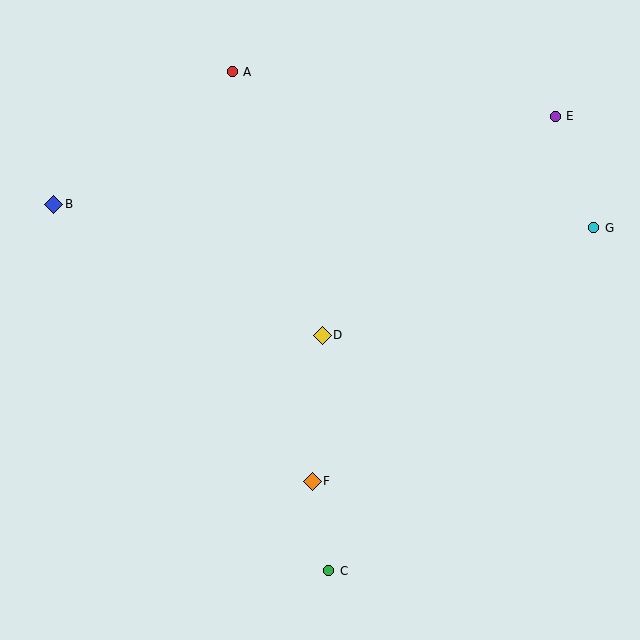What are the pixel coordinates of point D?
Point D is at (322, 335).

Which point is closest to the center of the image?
Point D at (322, 335) is closest to the center.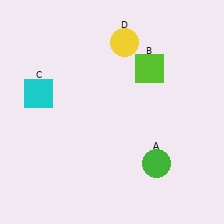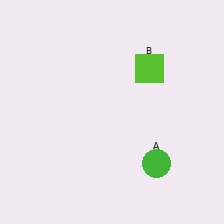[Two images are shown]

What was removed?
The yellow circle (D), the cyan square (C) were removed in Image 2.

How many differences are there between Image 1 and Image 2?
There are 2 differences between the two images.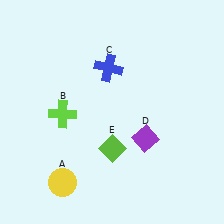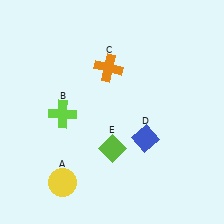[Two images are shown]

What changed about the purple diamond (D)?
In Image 1, D is purple. In Image 2, it changed to blue.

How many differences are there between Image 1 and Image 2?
There are 2 differences between the two images.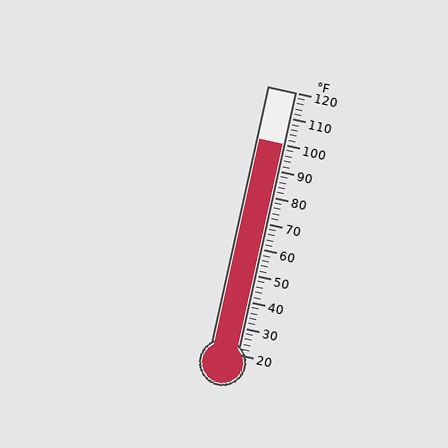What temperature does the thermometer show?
The thermometer shows approximately 100°F.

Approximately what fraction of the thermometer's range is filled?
The thermometer is filled to approximately 80% of its range.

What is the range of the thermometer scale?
The thermometer scale ranges from 20°F to 120°F.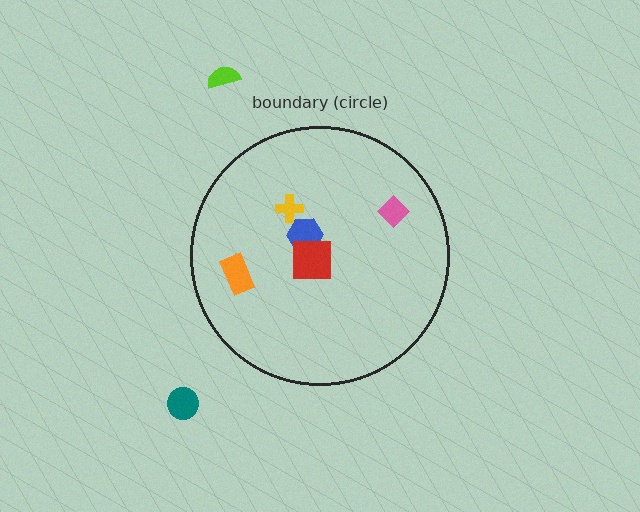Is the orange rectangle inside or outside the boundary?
Inside.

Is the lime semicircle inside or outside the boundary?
Outside.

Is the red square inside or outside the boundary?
Inside.